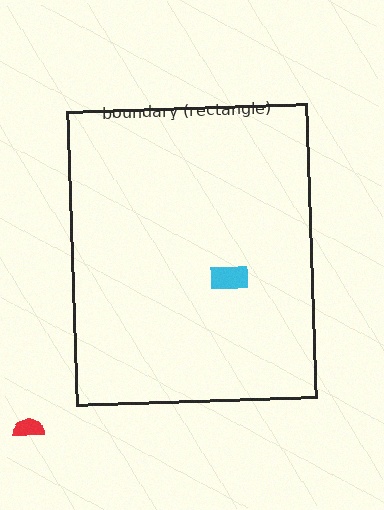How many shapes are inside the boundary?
1 inside, 1 outside.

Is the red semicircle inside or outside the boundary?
Outside.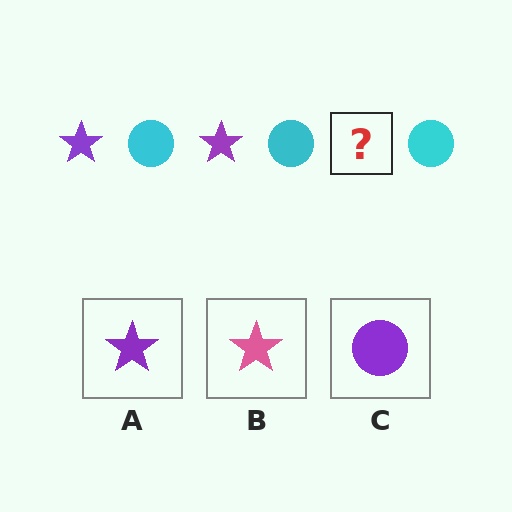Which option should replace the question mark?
Option A.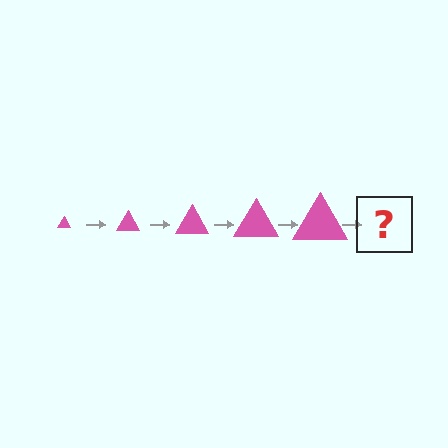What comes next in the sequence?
The next element should be a pink triangle, larger than the previous one.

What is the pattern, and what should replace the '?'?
The pattern is that the triangle gets progressively larger each step. The '?' should be a pink triangle, larger than the previous one.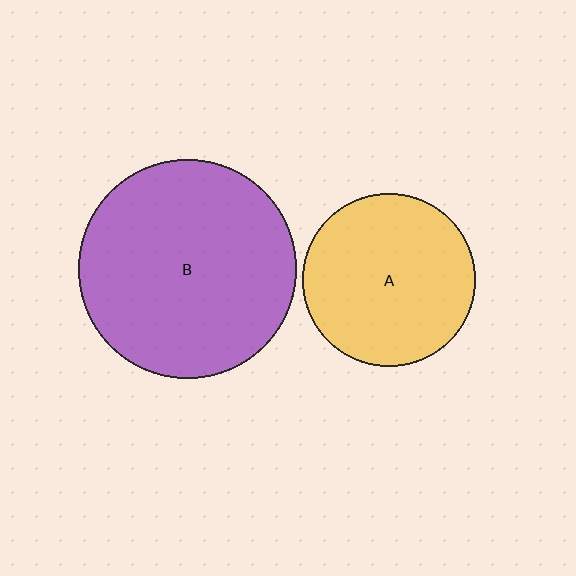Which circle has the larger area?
Circle B (purple).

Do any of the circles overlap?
No, none of the circles overlap.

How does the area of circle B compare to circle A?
Approximately 1.6 times.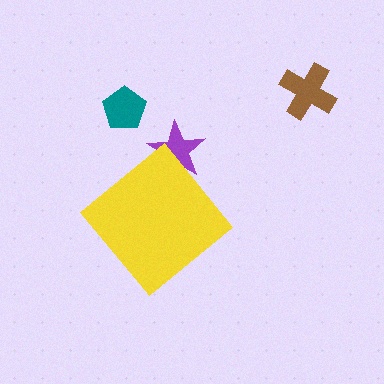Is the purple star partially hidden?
Yes, the purple star is partially hidden behind the yellow diamond.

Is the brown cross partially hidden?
No, the brown cross is fully visible.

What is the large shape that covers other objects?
A yellow diamond.